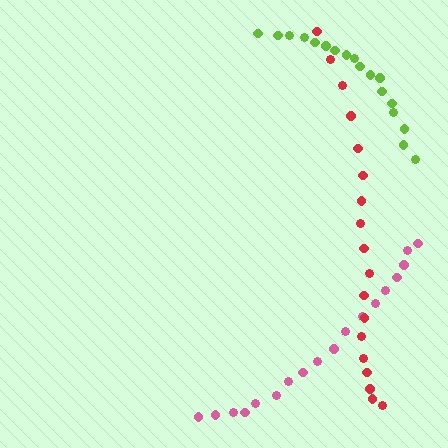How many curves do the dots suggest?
There are 3 distinct paths.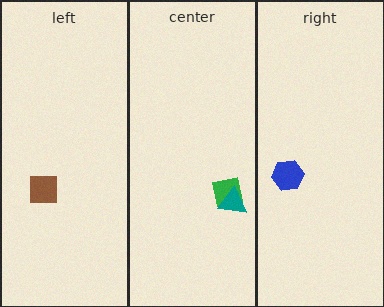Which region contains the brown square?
The left region.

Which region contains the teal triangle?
The center region.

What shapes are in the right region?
The blue hexagon.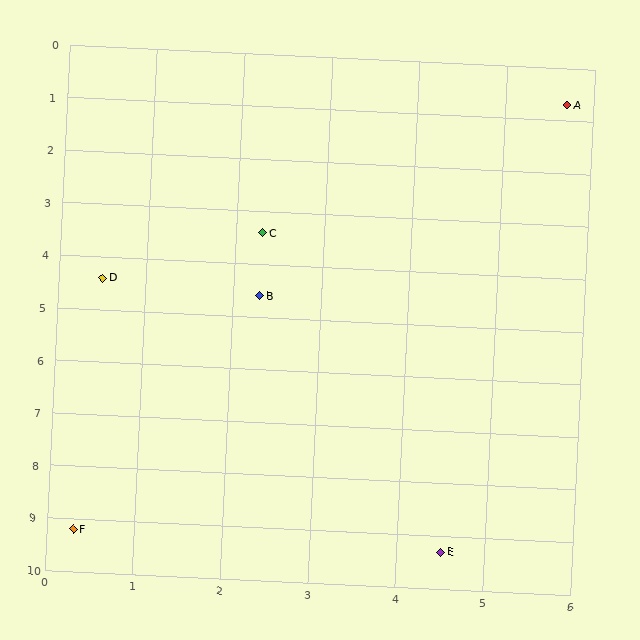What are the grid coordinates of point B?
Point B is at approximately (2.3, 4.6).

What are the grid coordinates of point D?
Point D is at approximately (0.5, 4.4).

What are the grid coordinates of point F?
Point F is at approximately (0.3, 9.2).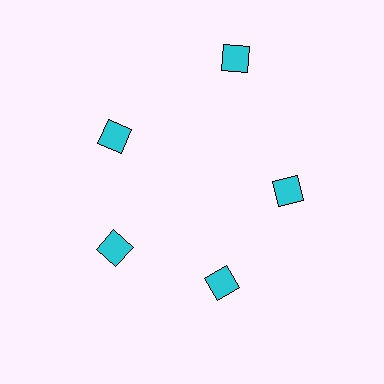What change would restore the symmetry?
The symmetry would be restored by moving it inward, back onto the ring so that all 5 diamonds sit at equal angles and equal distance from the center.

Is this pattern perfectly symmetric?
No. The 5 cyan diamonds are arranged in a ring, but one element near the 1 o'clock position is pushed outward from the center, breaking the 5-fold rotational symmetry.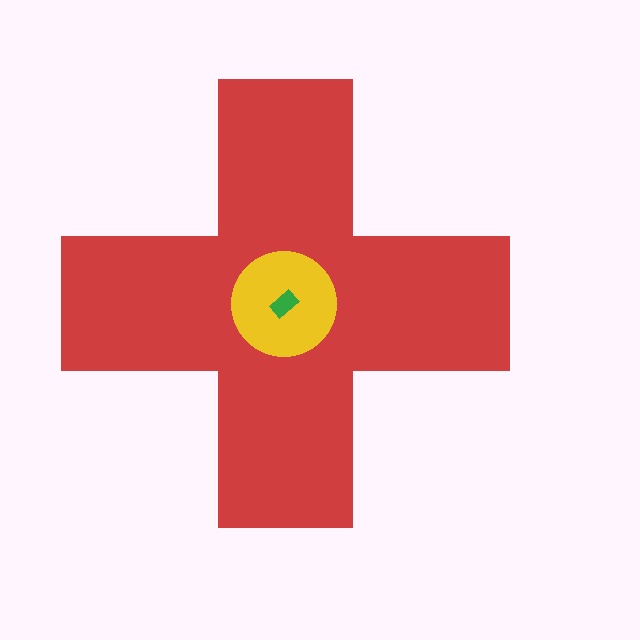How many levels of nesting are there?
3.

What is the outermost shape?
The red cross.